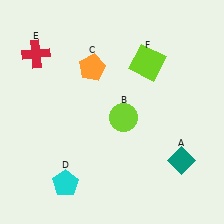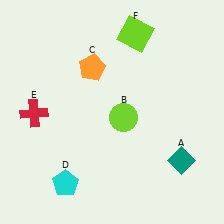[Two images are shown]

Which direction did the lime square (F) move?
The lime square (F) moved up.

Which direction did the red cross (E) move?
The red cross (E) moved down.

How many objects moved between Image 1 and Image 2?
2 objects moved between the two images.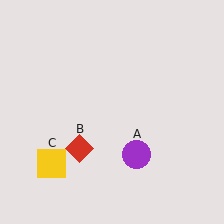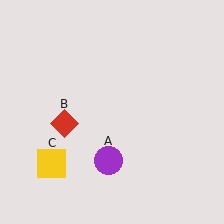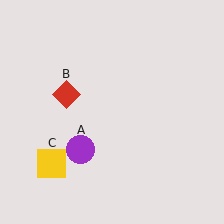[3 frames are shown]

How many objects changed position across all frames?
2 objects changed position: purple circle (object A), red diamond (object B).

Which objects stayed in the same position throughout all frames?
Yellow square (object C) remained stationary.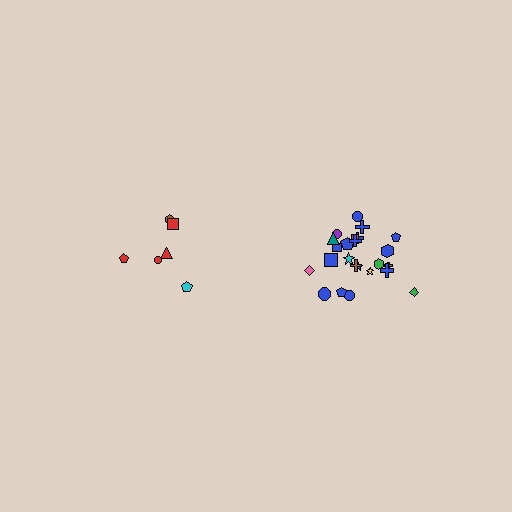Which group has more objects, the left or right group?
The right group.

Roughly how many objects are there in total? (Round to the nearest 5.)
Roughly 30 objects in total.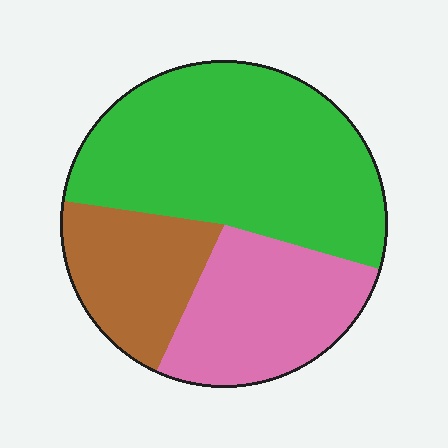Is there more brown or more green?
Green.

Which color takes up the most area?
Green, at roughly 50%.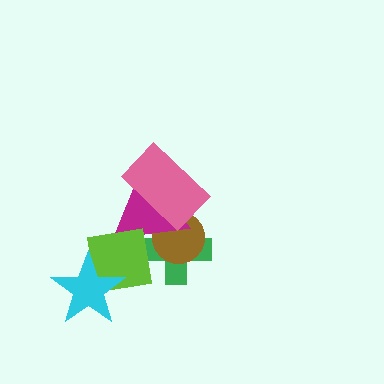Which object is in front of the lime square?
The cyan star is in front of the lime square.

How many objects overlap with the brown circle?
3 objects overlap with the brown circle.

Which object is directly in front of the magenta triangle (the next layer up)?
The pink rectangle is directly in front of the magenta triangle.